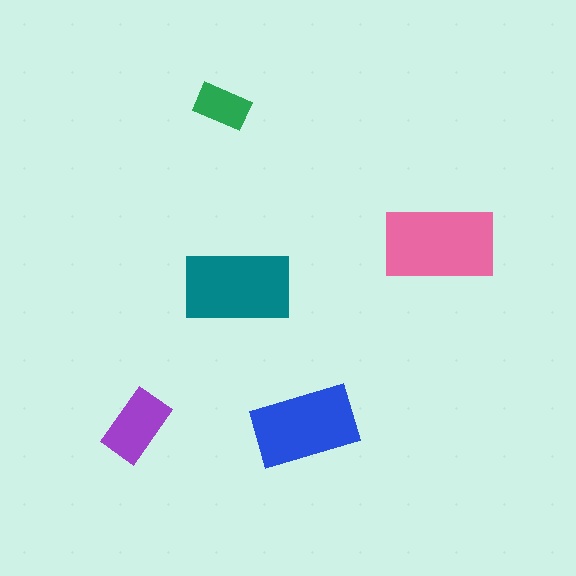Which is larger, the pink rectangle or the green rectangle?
The pink one.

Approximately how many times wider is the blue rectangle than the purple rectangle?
About 1.5 times wider.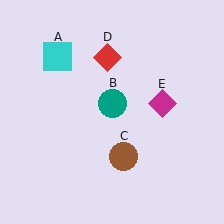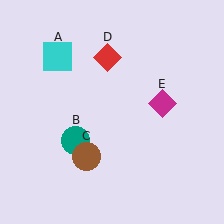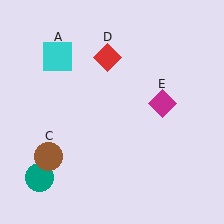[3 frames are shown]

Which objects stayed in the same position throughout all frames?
Cyan square (object A) and red diamond (object D) and magenta diamond (object E) remained stationary.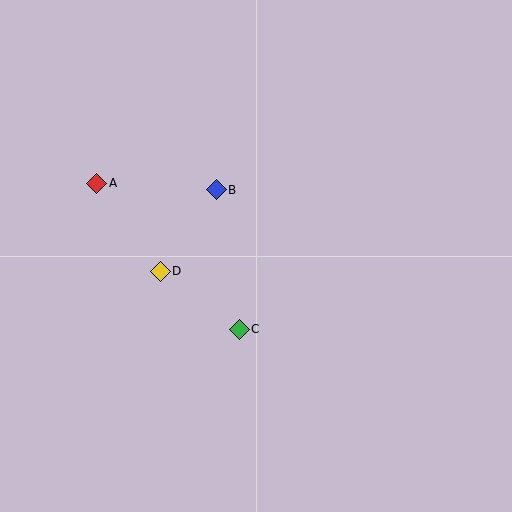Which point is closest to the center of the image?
Point C at (239, 329) is closest to the center.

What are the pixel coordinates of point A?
Point A is at (97, 183).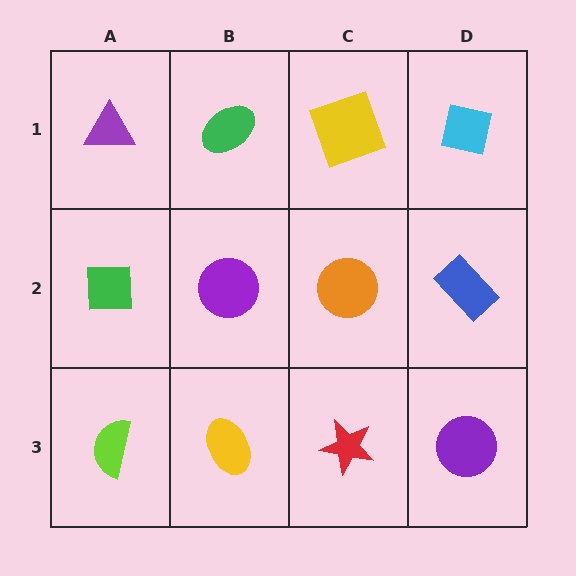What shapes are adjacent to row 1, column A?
A green square (row 2, column A), a green ellipse (row 1, column B).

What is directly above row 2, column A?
A purple triangle.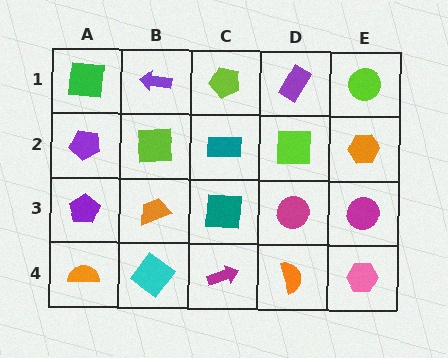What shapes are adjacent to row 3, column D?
A lime square (row 2, column D), an orange semicircle (row 4, column D), a teal square (row 3, column C), a magenta circle (row 3, column E).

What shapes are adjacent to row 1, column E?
An orange hexagon (row 2, column E), a purple rectangle (row 1, column D).